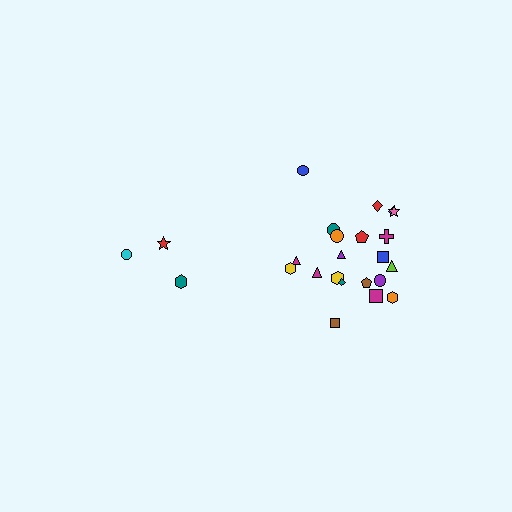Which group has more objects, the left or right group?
The right group.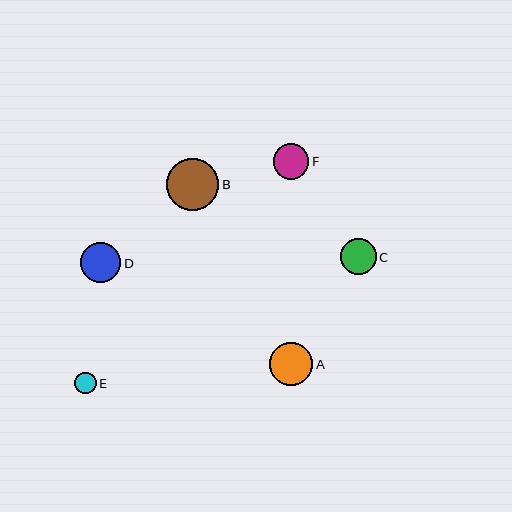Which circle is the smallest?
Circle E is the smallest with a size of approximately 22 pixels.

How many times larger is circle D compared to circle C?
Circle D is approximately 1.1 times the size of circle C.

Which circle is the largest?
Circle B is the largest with a size of approximately 52 pixels.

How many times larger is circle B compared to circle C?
Circle B is approximately 1.5 times the size of circle C.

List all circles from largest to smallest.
From largest to smallest: B, A, D, C, F, E.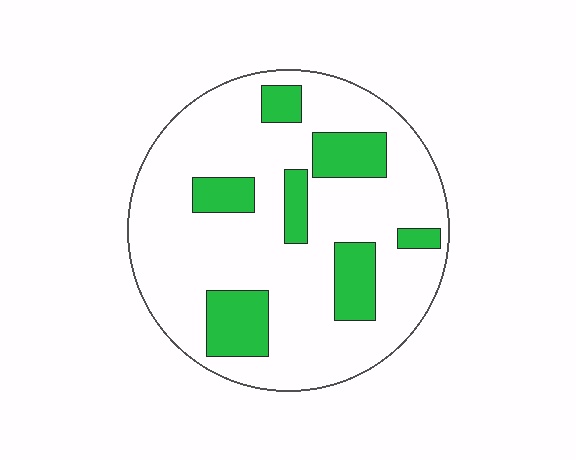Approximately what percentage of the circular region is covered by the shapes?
Approximately 20%.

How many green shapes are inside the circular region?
7.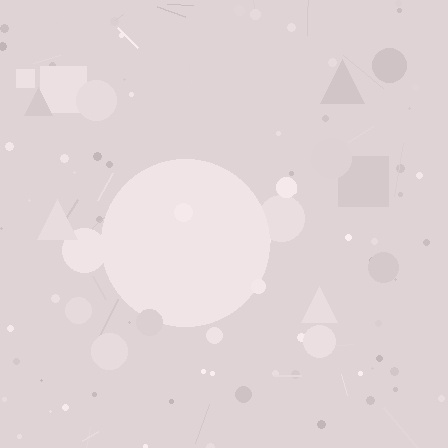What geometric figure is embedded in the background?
A circle is embedded in the background.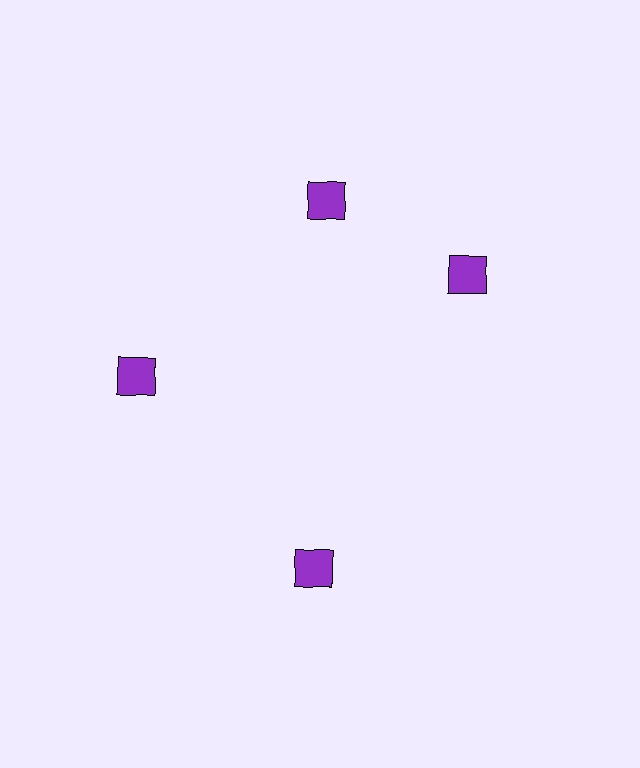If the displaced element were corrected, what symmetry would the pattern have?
It would have 4-fold rotational symmetry — the pattern would map onto itself every 90 degrees.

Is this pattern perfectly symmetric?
No. The 4 purple squares are arranged in a ring, but one element near the 3 o'clock position is rotated out of alignment along the ring, breaking the 4-fold rotational symmetry.